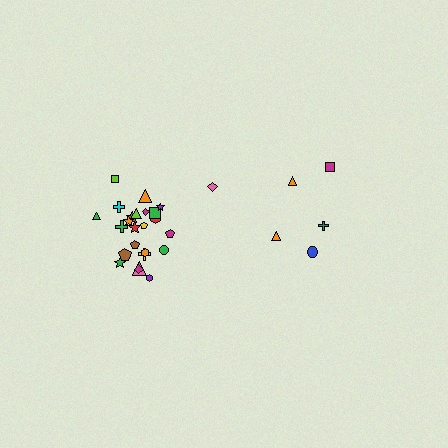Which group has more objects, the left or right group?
The left group.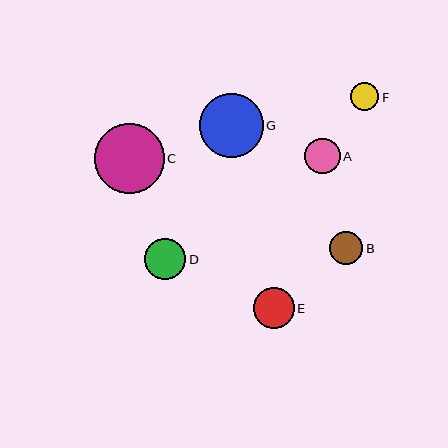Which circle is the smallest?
Circle F is the smallest with a size of approximately 28 pixels.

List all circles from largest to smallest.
From largest to smallest: C, G, E, D, A, B, F.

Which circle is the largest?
Circle C is the largest with a size of approximately 69 pixels.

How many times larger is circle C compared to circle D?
Circle C is approximately 1.7 times the size of circle D.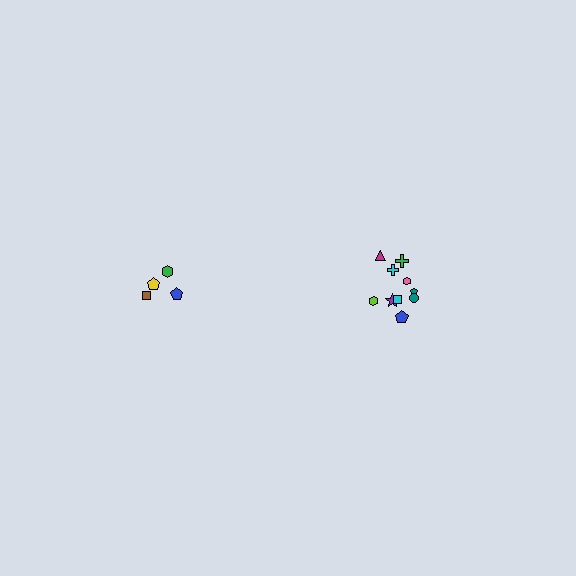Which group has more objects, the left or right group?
The right group.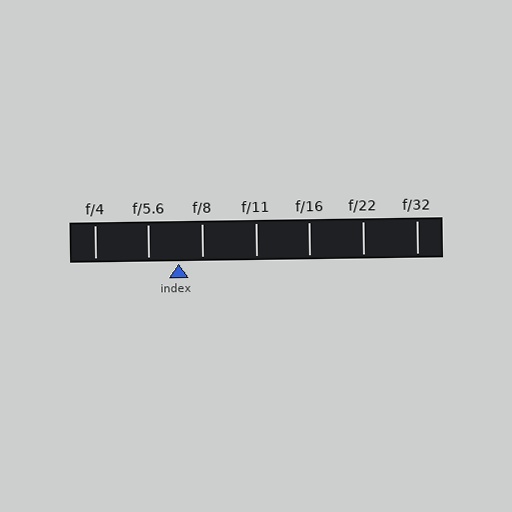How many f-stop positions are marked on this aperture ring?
There are 7 f-stop positions marked.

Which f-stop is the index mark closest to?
The index mark is closest to f/8.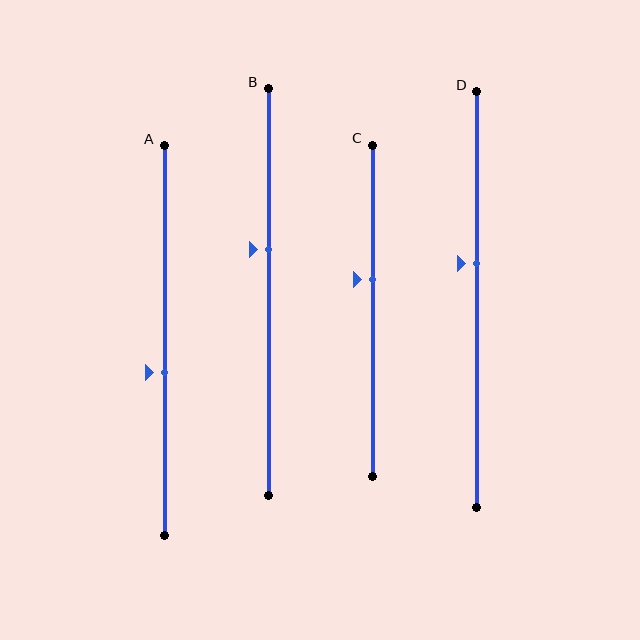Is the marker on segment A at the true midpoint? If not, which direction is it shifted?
No, the marker on segment A is shifted downward by about 8% of the segment length.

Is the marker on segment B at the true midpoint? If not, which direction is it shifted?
No, the marker on segment B is shifted upward by about 10% of the segment length.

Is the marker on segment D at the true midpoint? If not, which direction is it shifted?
No, the marker on segment D is shifted upward by about 9% of the segment length.